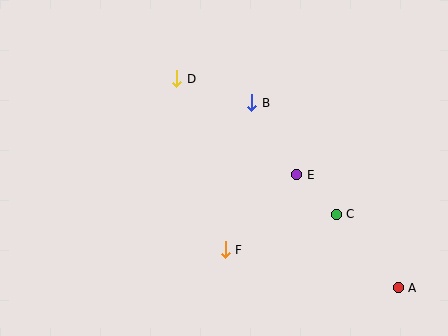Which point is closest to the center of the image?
Point B at (252, 103) is closest to the center.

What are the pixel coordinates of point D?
Point D is at (177, 79).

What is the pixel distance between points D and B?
The distance between D and B is 79 pixels.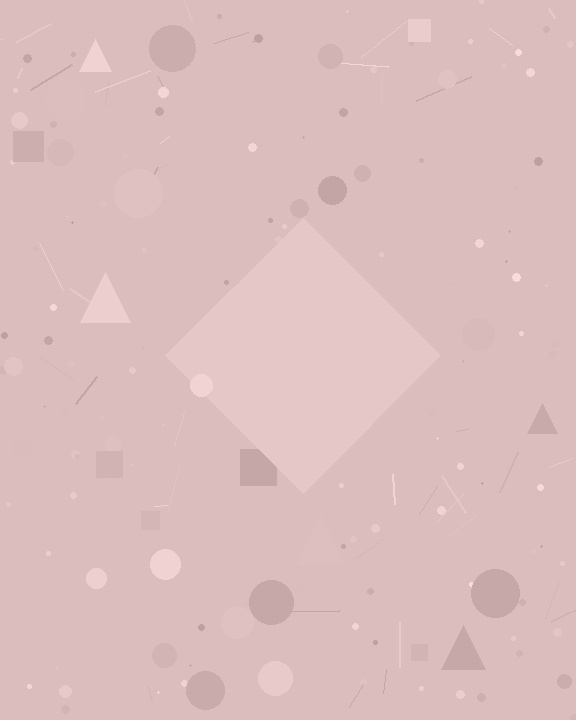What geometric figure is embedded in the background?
A diamond is embedded in the background.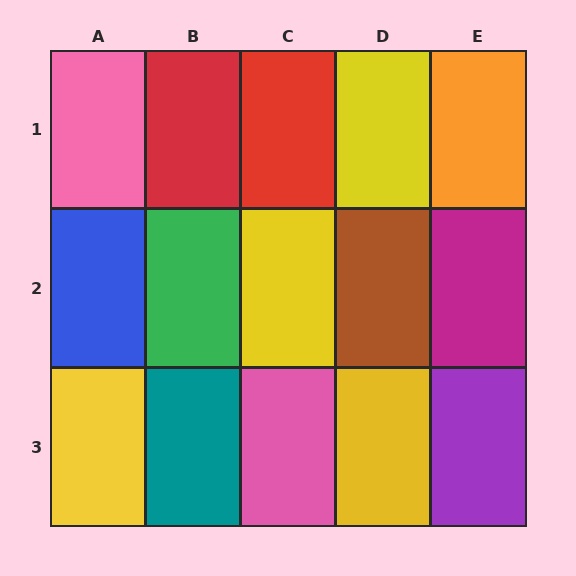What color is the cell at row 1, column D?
Yellow.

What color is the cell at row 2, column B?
Green.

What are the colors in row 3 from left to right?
Yellow, teal, pink, yellow, purple.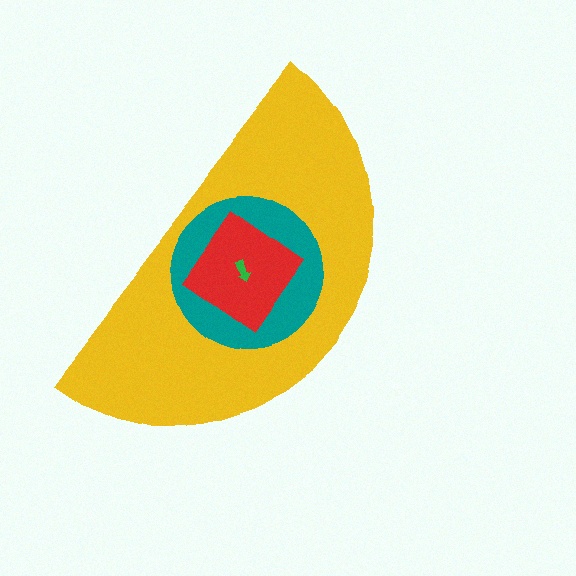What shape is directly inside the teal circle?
The red diamond.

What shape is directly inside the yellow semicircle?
The teal circle.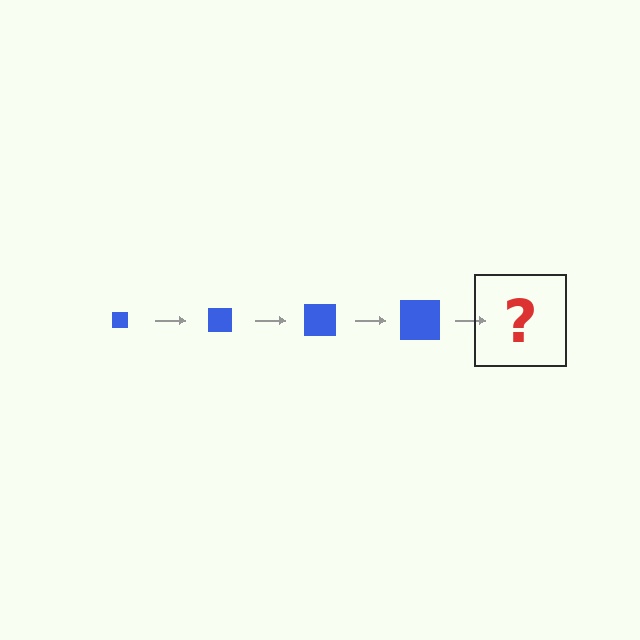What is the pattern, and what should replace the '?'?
The pattern is that the square gets progressively larger each step. The '?' should be a blue square, larger than the previous one.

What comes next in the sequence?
The next element should be a blue square, larger than the previous one.